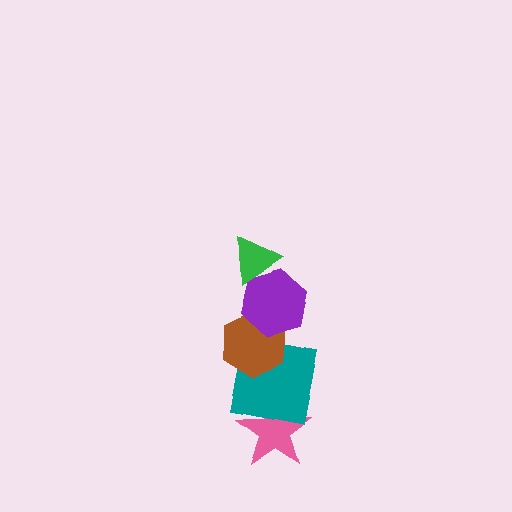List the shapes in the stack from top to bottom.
From top to bottom: the green triangle, the purple hexagon, the brown hexagon, the teal square, the pink star.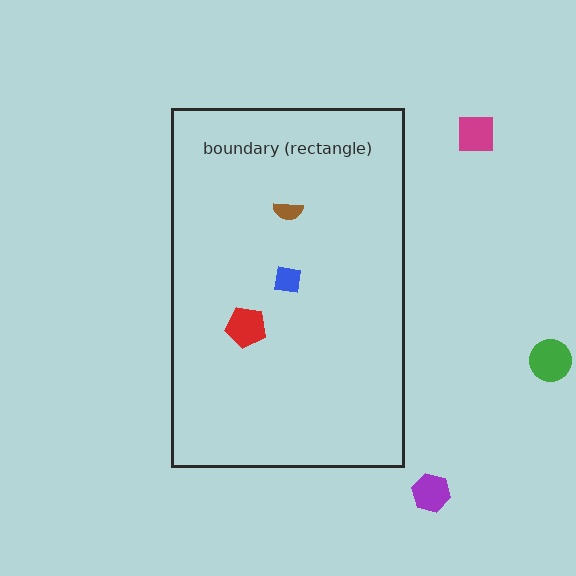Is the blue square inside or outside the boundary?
Inside.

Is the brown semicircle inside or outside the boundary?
Inside.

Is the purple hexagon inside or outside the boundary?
Outside.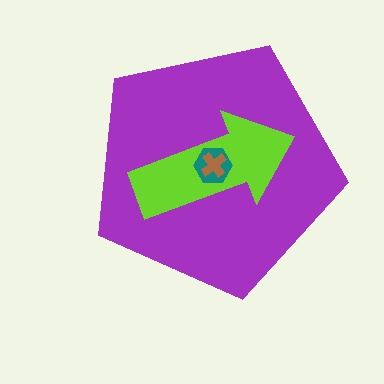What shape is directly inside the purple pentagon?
The lime arrow.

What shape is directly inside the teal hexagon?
The brown cross.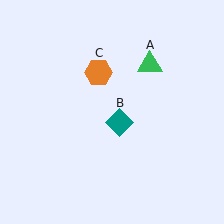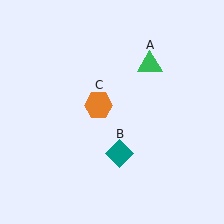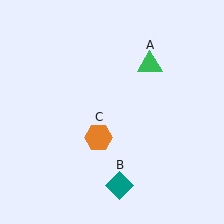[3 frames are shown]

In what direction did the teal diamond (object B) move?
The teal diamond (object B) moved down.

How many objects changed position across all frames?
2 objects changed position: teal diamond (object B), orange hexagon (object C).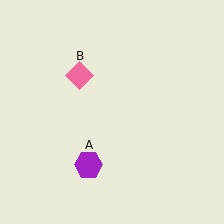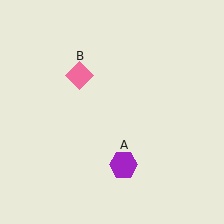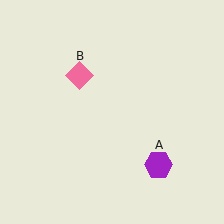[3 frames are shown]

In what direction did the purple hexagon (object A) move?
The purple hexagon (object A) moved right.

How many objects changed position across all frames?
1 object changed position: purple hexagon (object A).